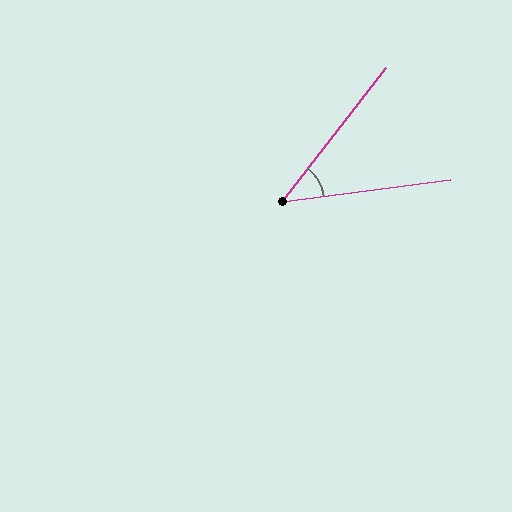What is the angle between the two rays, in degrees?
Approximately 45 degrees.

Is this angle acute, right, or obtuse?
It is acute.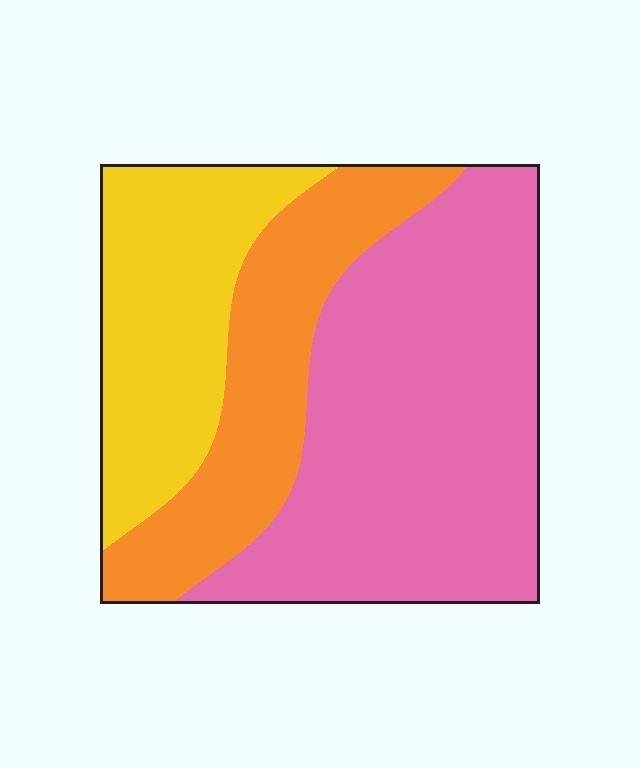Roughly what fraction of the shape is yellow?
Yellow covers 25% of the shape.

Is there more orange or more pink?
Pink.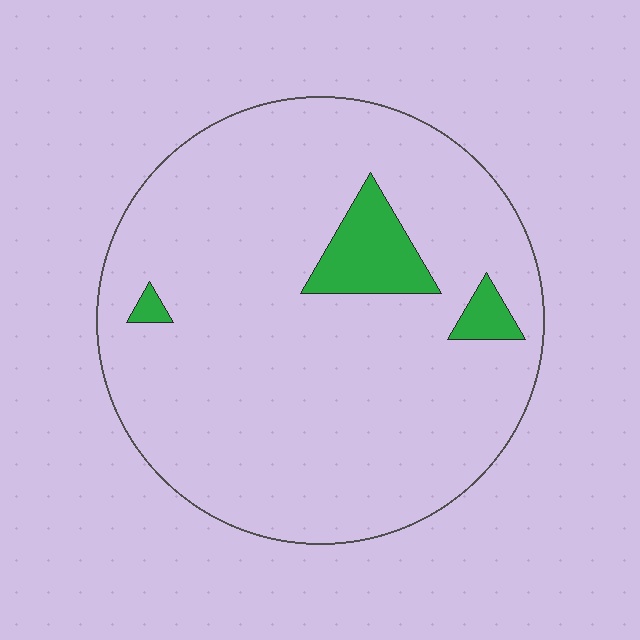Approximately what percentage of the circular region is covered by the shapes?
Approximately 10%.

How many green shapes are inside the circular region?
3.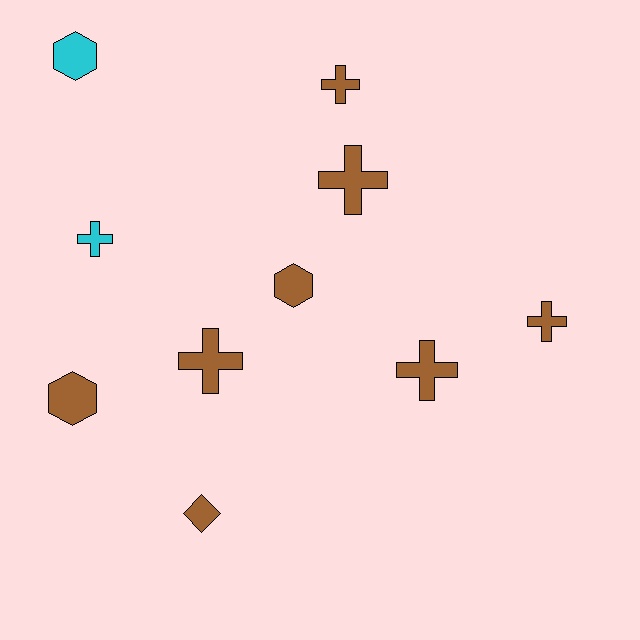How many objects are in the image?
There are 10 objects.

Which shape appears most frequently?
Cross, with 6 objects.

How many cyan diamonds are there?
There are no cyan diamonds.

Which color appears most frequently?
Brown, with 8 objects.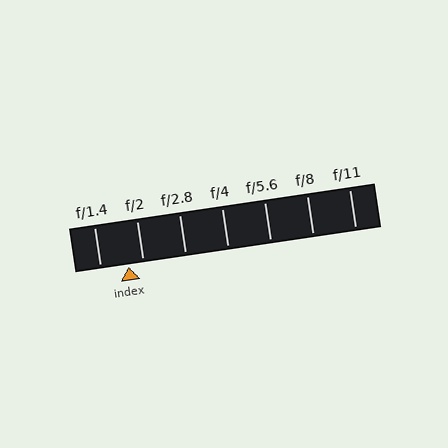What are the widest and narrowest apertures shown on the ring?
The widest aperture shown is f/1.4 and the narrowest is f/11.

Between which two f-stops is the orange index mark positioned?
The index mark is between f/1.4 and f/2.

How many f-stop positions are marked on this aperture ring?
There are 7 f-stop positions marked.